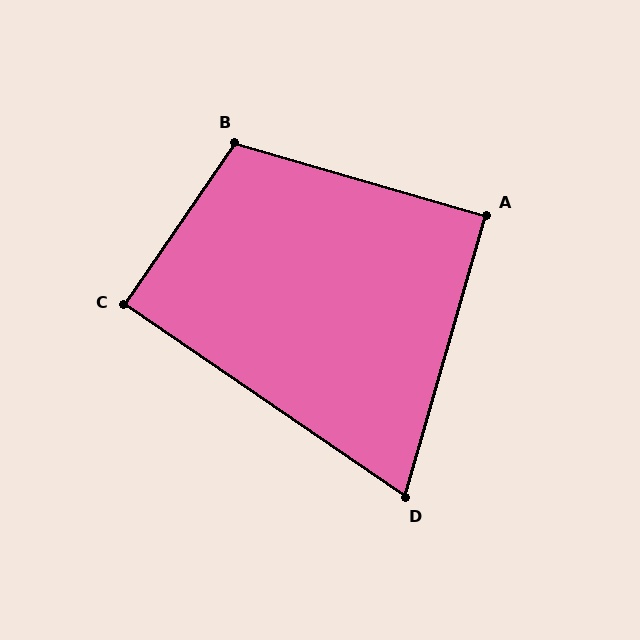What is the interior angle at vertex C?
Approximately 90 degrees (approximately right).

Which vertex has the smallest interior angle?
D, at approximately 72 degrees.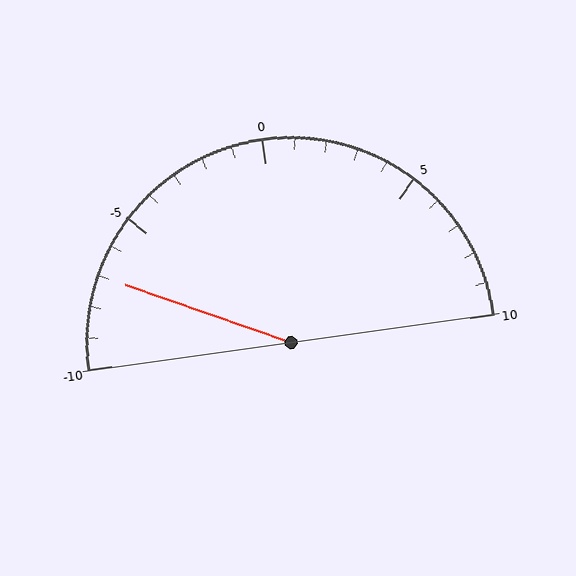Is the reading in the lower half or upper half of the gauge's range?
The reading is in the lower half of the range (-10 to 10).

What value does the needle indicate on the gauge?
The needle indicates approximately -7.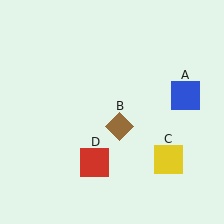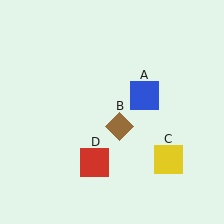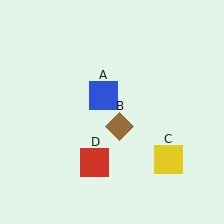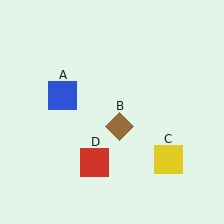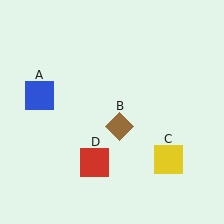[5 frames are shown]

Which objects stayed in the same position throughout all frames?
Brown diamond (object B) and yellow square (object C) and red square (object D) remained stationary.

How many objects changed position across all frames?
1 object changed position: blue square (object A).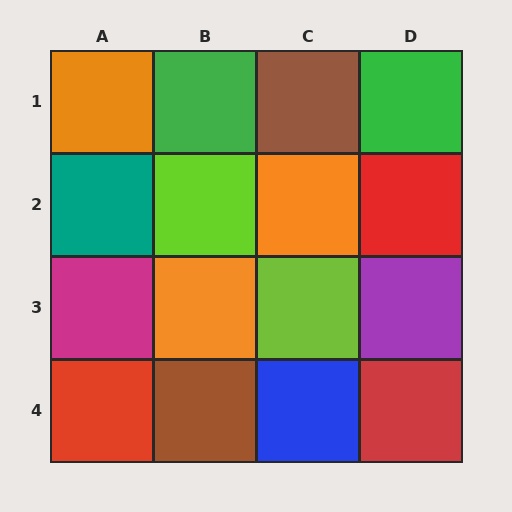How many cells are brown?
2 cells are brown.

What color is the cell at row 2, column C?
Orange.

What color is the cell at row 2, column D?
Red.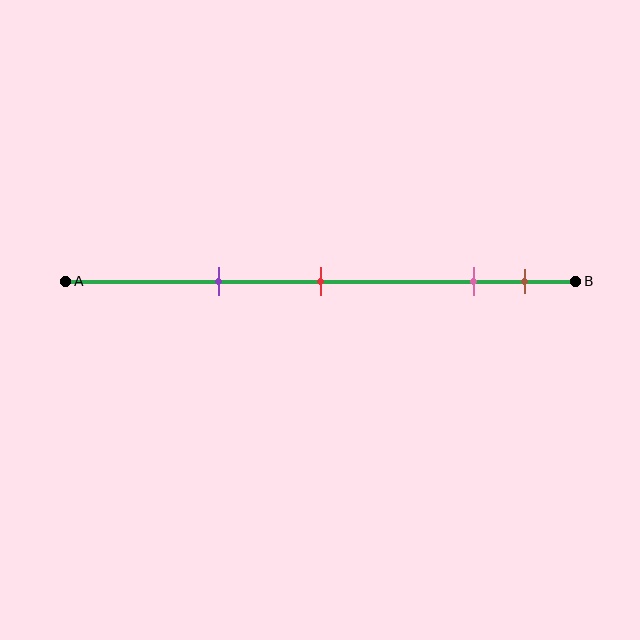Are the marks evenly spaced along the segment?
No, the marks are not evenly spaced.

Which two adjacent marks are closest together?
The pink and brown marks are the closest adjacent pair.